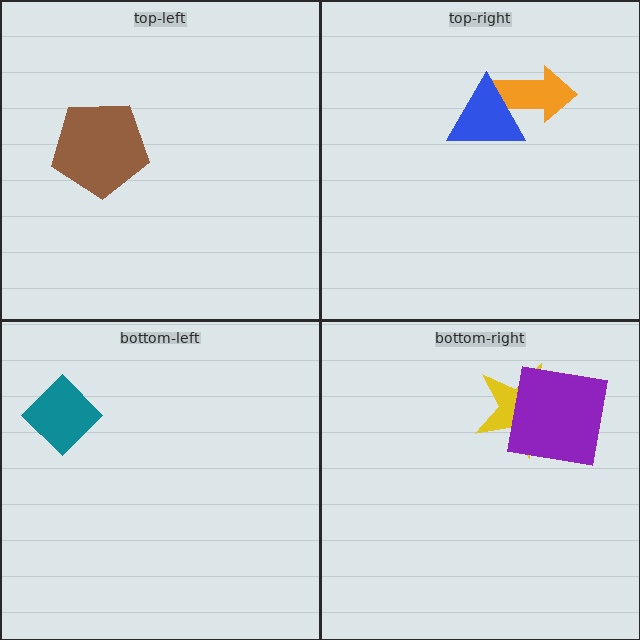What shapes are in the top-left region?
The brown pentagon.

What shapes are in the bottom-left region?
The teal diamond.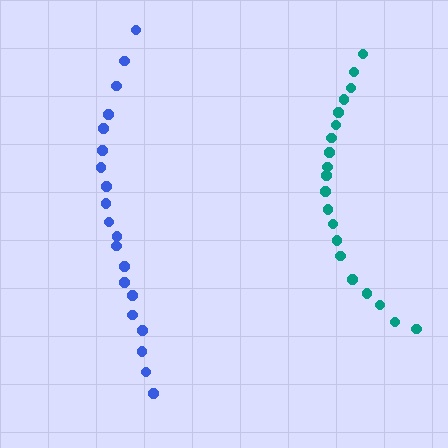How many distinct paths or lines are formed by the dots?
There are 2 distinct paths.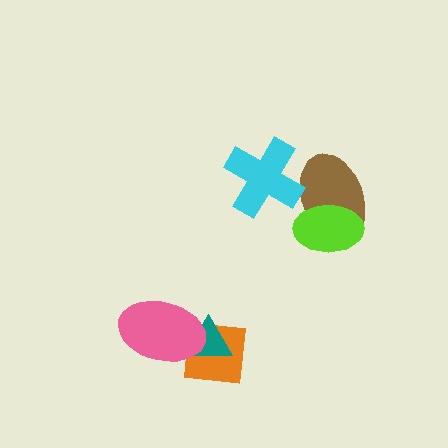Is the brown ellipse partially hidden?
Yes, it is partially covered by another shape.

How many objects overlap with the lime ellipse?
1 object overlaps with the lime ellipse.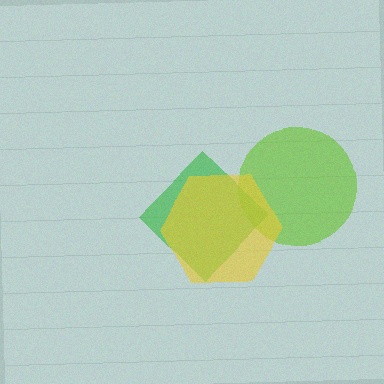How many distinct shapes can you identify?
There are 3 distinct shapes: a lime circle, a green diamond, a yellow hexagon.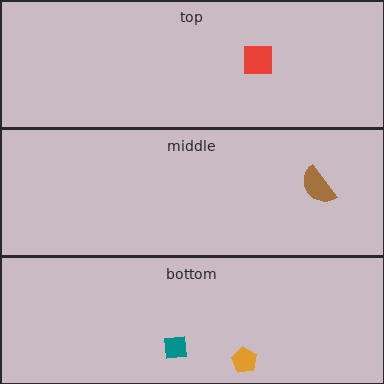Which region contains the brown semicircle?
The middle region.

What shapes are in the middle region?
The brown semicircle.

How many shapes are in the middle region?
1.